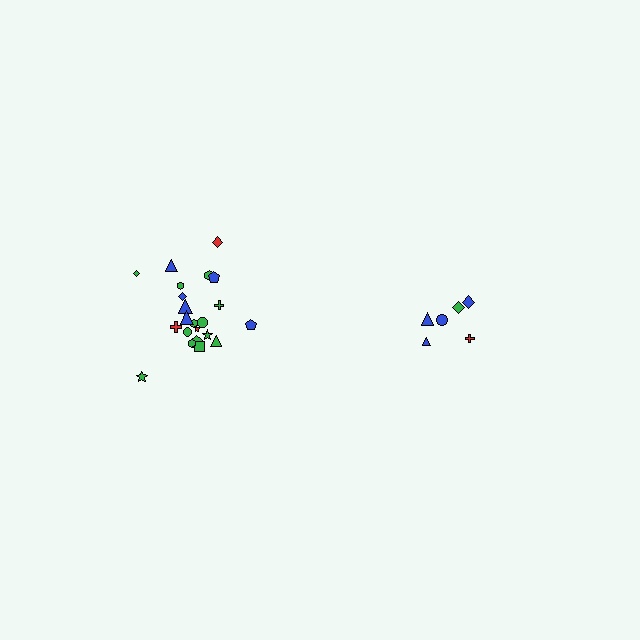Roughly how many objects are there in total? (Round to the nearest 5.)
Roughly 30 objects in total.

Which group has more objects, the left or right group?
The left group.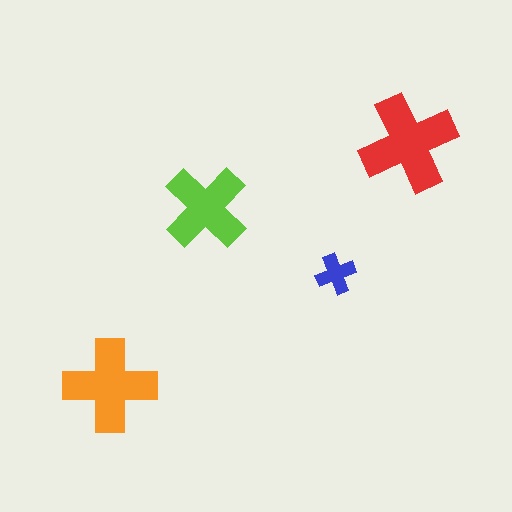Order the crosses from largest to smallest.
the red one, the orange one, the lime one, the blue one.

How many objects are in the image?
There are 4 objects in the image.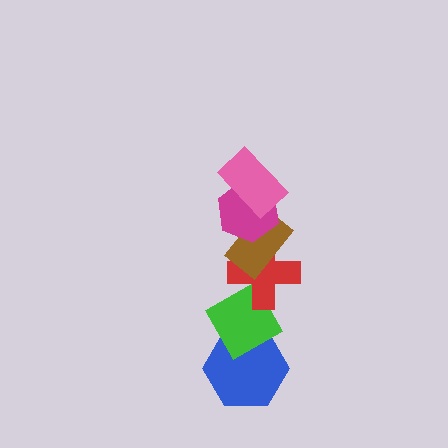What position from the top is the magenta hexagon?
The magenta hexagon is 2nd from the top.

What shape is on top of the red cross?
The brown rectangle is on top of the red cross.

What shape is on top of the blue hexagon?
The green diamond is on top of the blue hexagon.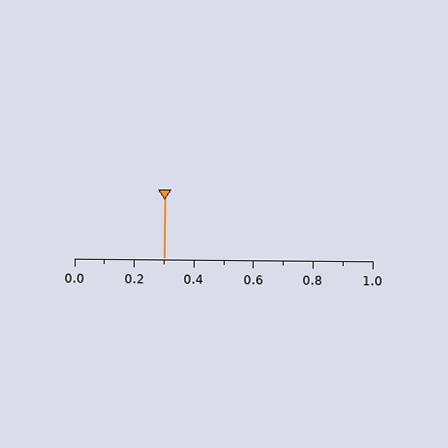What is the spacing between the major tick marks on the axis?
The major ticks are spaced 0.2 apart.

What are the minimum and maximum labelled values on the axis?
The axis runs from 0.0 to 1.0.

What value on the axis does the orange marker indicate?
The marker indicates approximately 0.3.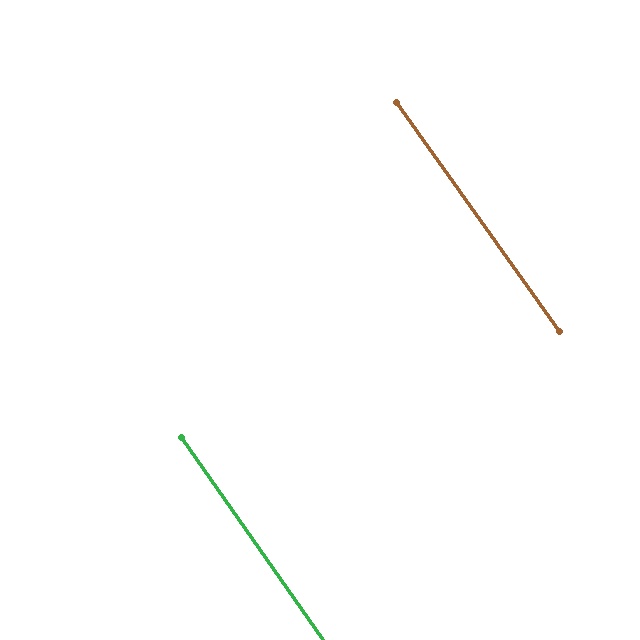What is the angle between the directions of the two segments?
Approximately 0 degrees.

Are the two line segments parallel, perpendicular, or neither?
Parallel — their directions differ by only 0.4°.